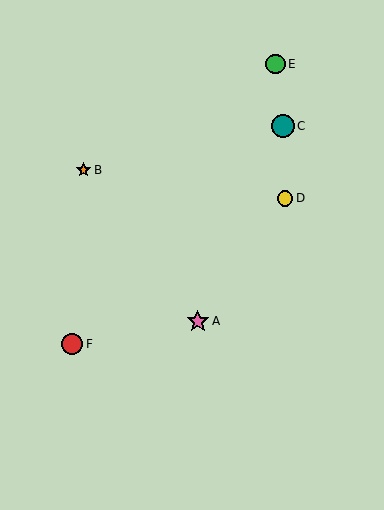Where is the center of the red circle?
The center of the red circle is at (72, 344).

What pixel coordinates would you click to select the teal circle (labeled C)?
Click at (283, 126) to select the teal circle C.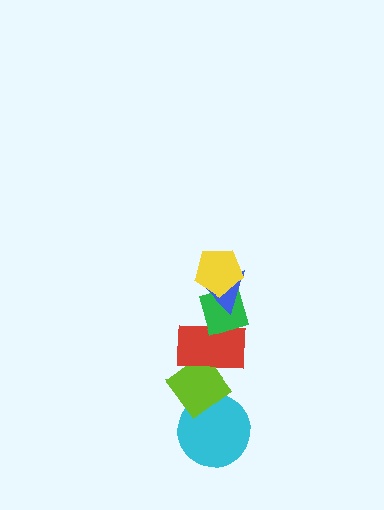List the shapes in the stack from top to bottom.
From top to bottom: the yellow pentagon, the blue triangle, the green diamond, the red rectangle, the lime diamond, the cyan circle.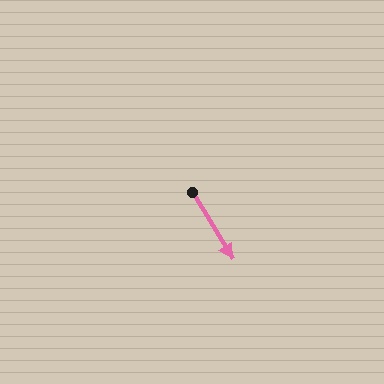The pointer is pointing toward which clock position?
Roughly 5 o'clock.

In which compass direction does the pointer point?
Southeast.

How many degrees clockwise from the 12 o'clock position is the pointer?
Approximately 149 degrees.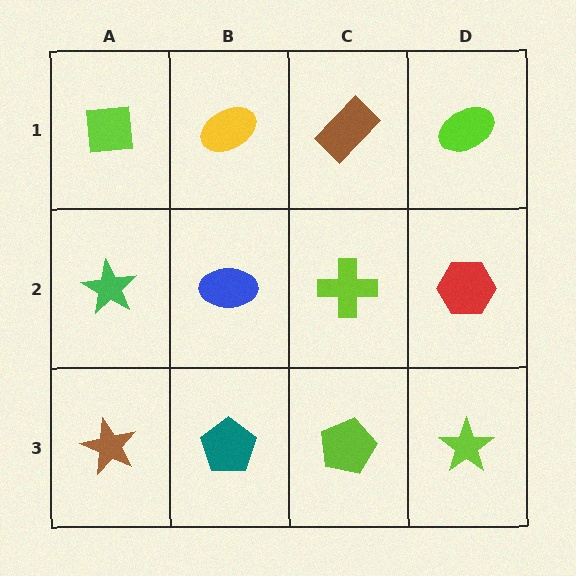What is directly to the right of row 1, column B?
A brown rectangle.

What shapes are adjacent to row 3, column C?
A lime cross (row 2, column C), a teal pentagon (row 3, column B), a lime star (row 3, column D).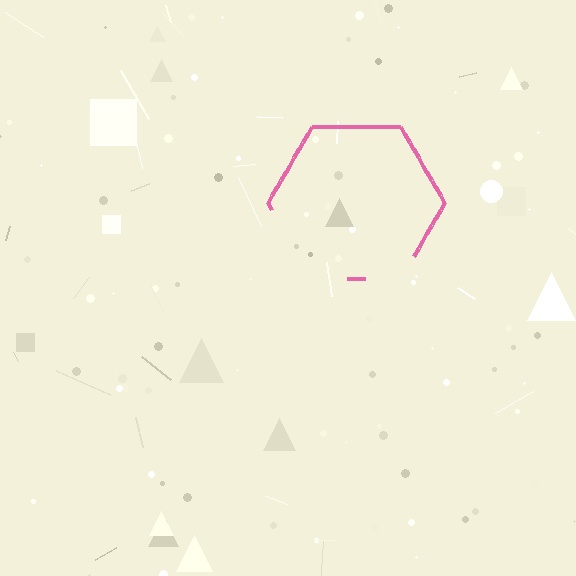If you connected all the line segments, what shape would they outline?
They would outline a hexagon.